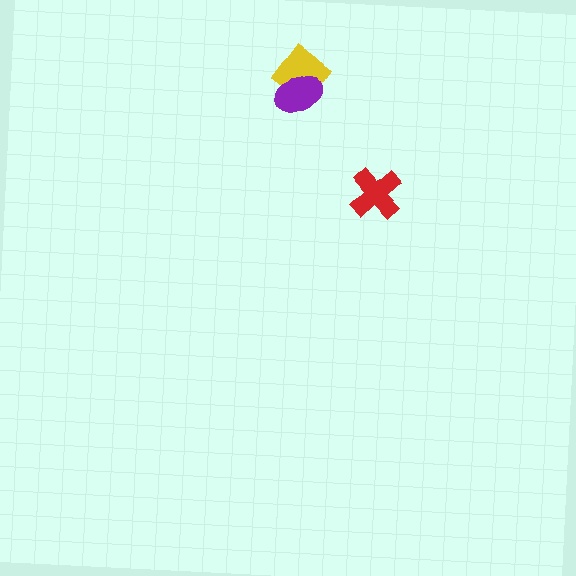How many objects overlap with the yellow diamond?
1 object overlaps with the yellow diamond.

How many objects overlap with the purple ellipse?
1 object overlaps with the purple ellipse.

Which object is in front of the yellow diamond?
The purple ellipse is in front of the yellow diamond.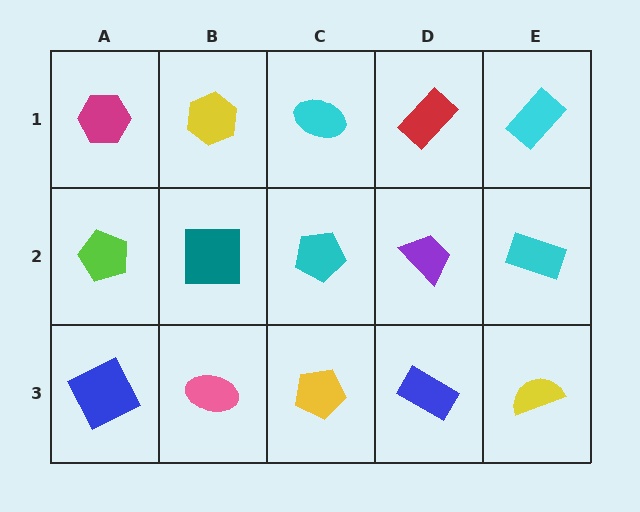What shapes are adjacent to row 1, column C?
A cyan pentagon (row 2, column C), a yellow hexagon (row 1, column B), a red rectangle (row 1, column D).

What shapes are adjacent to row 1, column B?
A teal square (row 2, column B), a magenta hexagon (row 1, column A), a cyan ellipse (row 1, column C).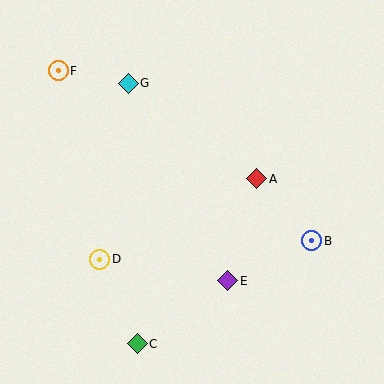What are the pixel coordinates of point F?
Point F is at (58, 71).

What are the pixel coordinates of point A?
Point A is at (257, 179).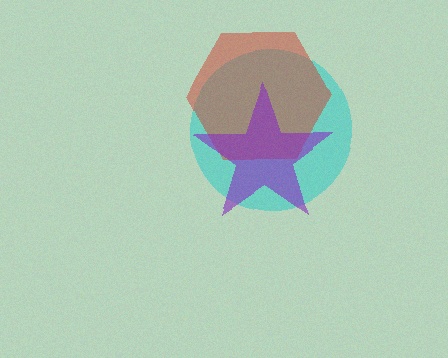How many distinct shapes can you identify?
There are 3 distinct shapes: a cyan circle, a red hexagon, a purple star.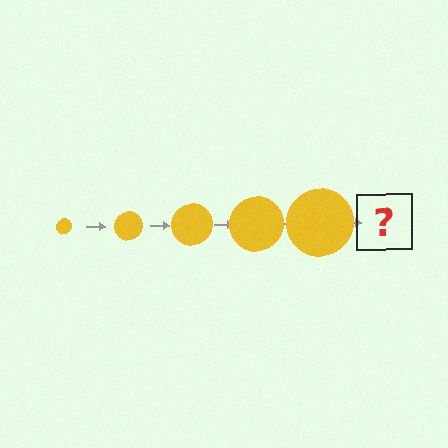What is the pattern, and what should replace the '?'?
The pattern is that the circle gets progressively larger each step. The '?' should be a yellow circle, larger than the previous one.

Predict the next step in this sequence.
The next step is a yellow circle, larger than the previous one.